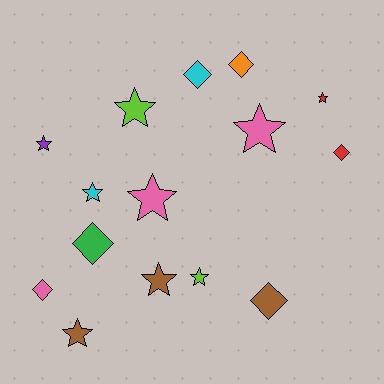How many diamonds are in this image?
There are 6 diamonds.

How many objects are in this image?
There are 15 objects.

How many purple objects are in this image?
There is 1 purple object.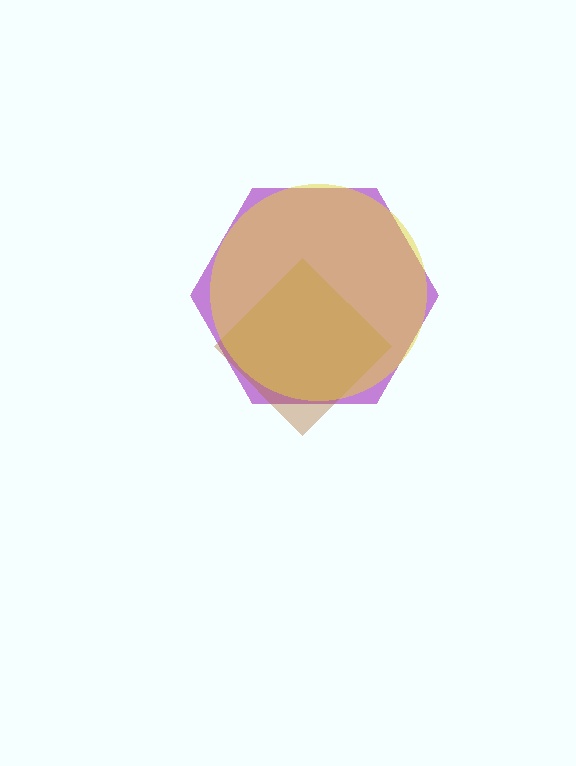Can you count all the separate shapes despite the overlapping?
Yes, there are 3 separate shapes.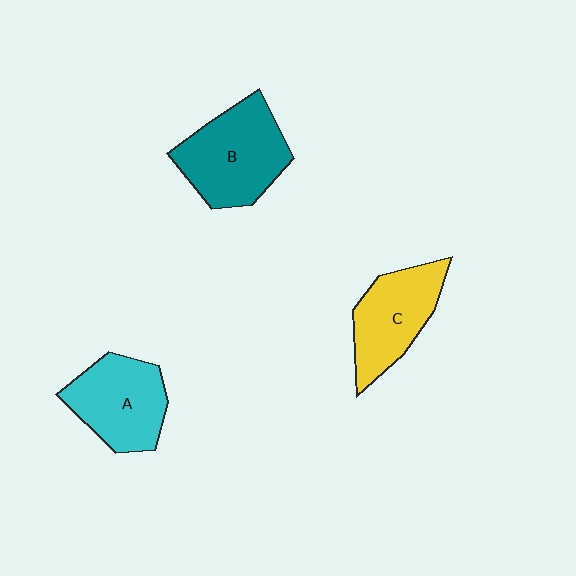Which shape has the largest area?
Shape B (teal).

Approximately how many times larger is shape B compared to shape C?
Approximately 1.2 times.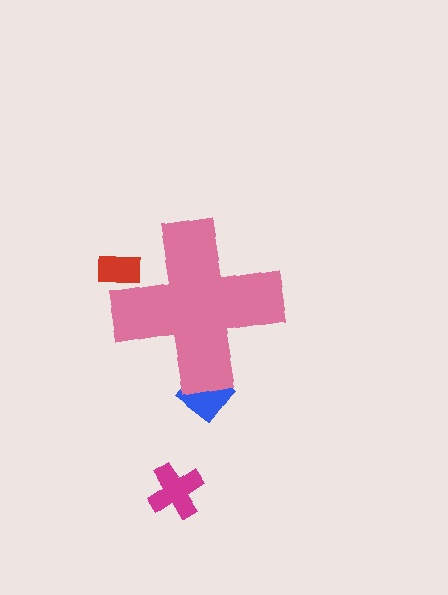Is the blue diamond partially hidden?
Yes, the blue diamond is partially hidden behind the pink cross.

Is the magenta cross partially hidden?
No, the magenta cross is fully visible.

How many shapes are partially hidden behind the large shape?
2 shapes are partially hidden.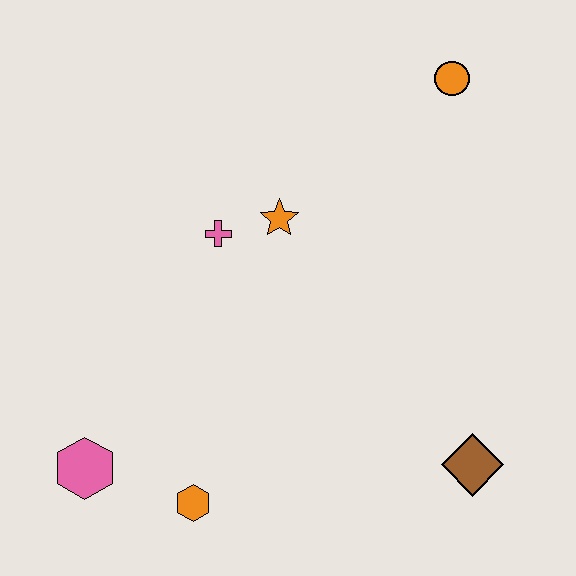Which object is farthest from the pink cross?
The brown diamond is farthest from the pink cross.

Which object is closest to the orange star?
The pink cross is closest to the orange star.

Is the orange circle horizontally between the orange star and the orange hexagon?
No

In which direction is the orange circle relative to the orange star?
The orange circle is to the right of the orange star.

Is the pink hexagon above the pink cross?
No